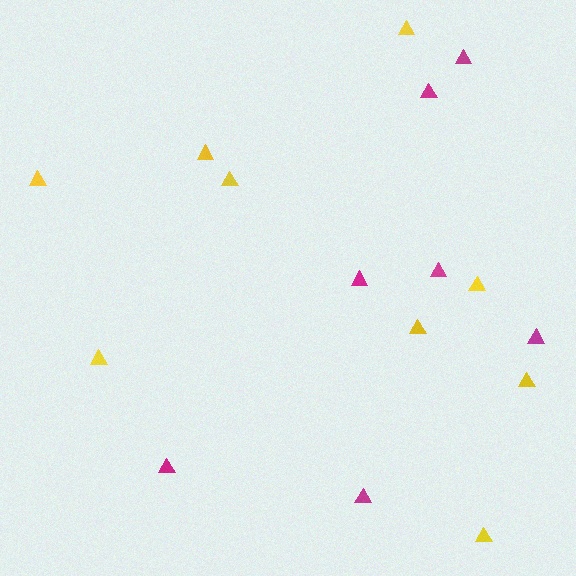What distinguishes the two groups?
There are 2 groups: one group of yellow triangles (9) and one group of magenta triangles (7).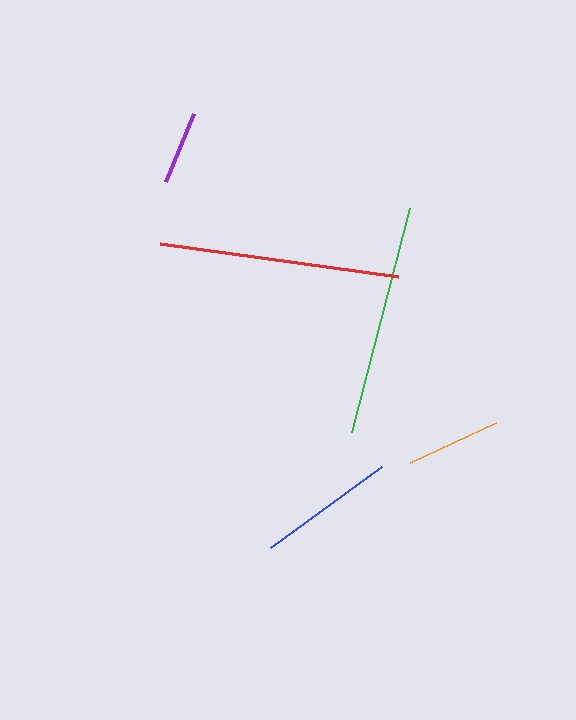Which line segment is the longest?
The red line is the longest at approximately 241 pixels.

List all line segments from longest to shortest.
From longest to shortest: red, green, blue, orange, purple.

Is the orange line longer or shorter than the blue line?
The blue line is longer than the orange line.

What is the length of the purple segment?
The purple segment is approximately 73 pixels long.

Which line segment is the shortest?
The purple line is the shortest at approximately 73 pixels.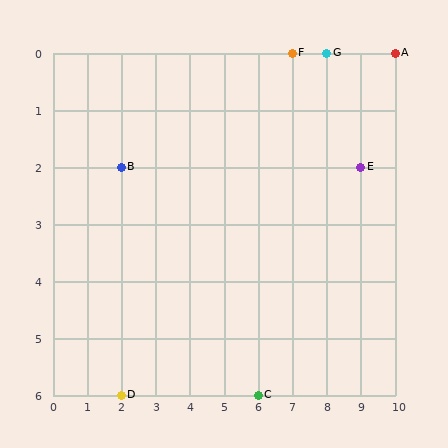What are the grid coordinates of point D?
Point D is at grid coordinates (2, 6).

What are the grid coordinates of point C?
Point C is at grid coordinates (6, 6).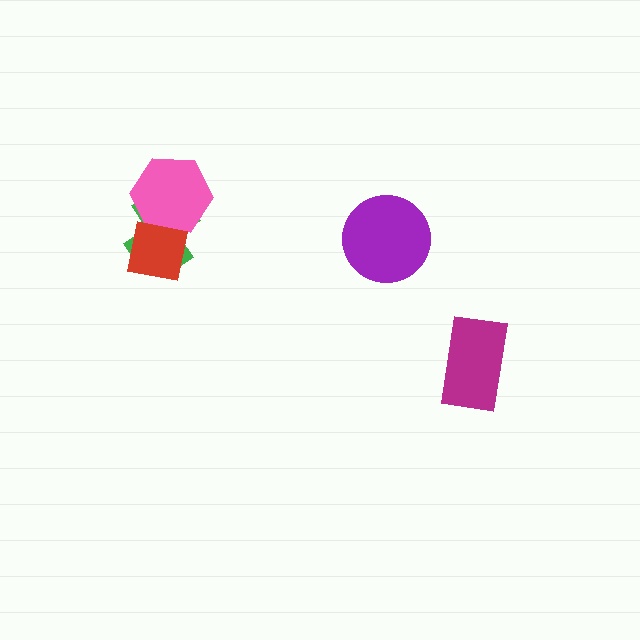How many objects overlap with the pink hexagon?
2 objects overlap with the pink hexagon.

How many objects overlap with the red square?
2 objects overlap with the red square.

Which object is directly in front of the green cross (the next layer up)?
The pink hexagon is directly in front of the green cross.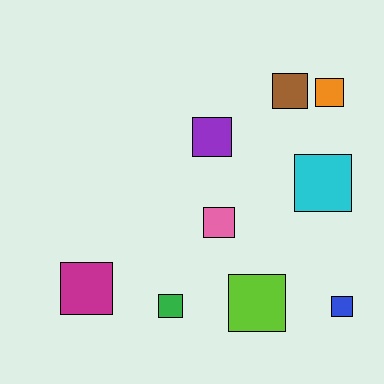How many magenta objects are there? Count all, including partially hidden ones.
There is 1 magenta object.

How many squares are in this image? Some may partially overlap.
There are 9 squares.